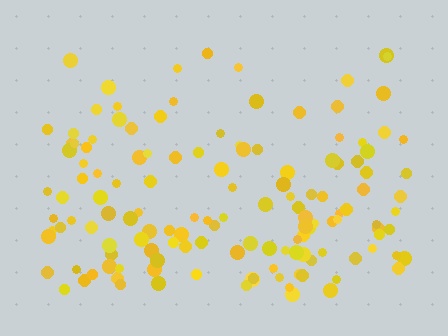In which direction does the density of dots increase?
From top to bottom, with the bottom side densest.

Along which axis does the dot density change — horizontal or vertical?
Vertical.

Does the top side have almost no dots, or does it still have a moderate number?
Still a moderate number, just noticeably fewer than the bottom.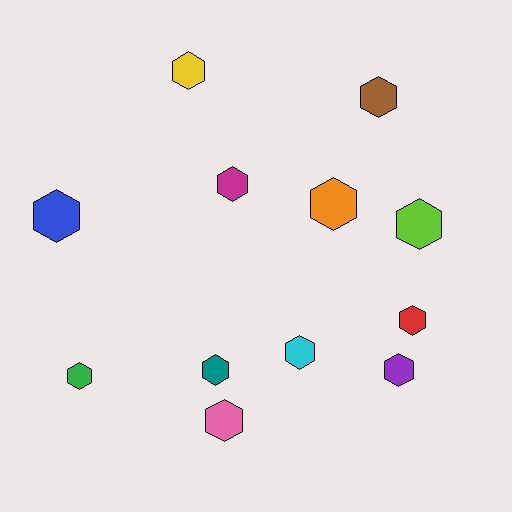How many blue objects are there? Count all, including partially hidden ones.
There is 1 blue object.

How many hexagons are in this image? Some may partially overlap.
There are 12 hexagons.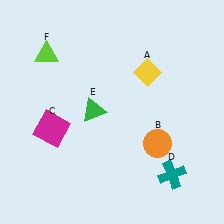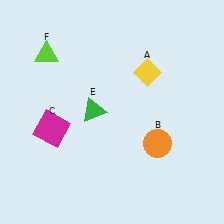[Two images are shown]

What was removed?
The teal cross (D) was removed in Image 2.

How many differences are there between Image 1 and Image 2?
There is 1 difference between the two images.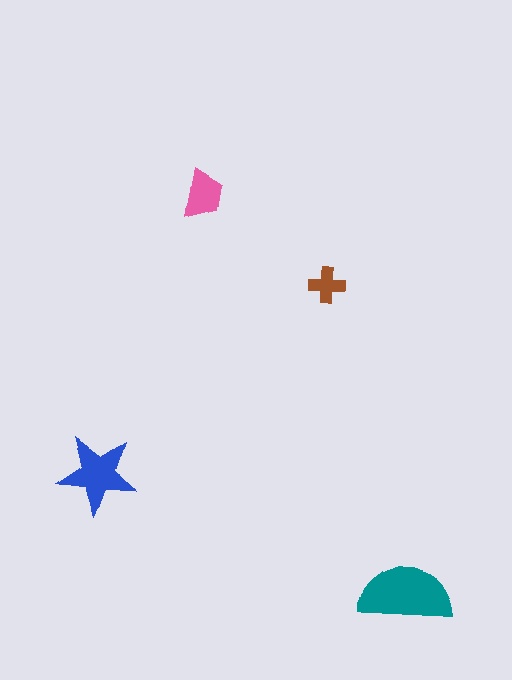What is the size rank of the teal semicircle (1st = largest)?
1st.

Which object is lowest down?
The teal semicircle is bottommost.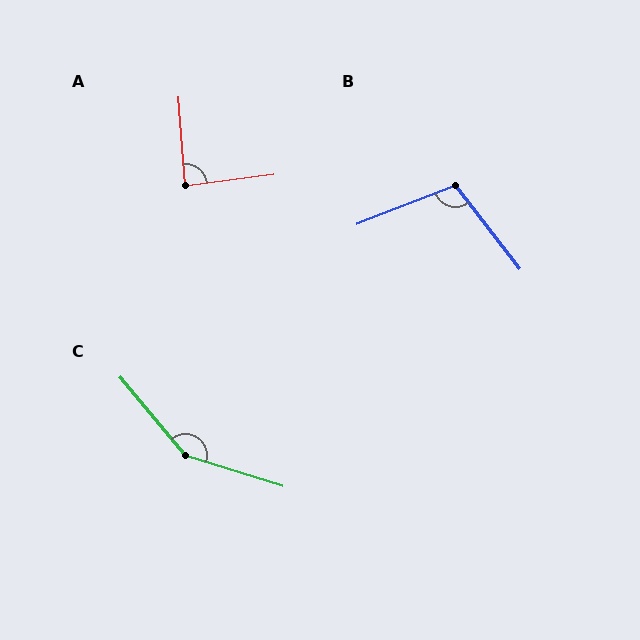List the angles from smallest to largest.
A (87°), B (107°), C (147°).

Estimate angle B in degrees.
Approximately 107 degrees.